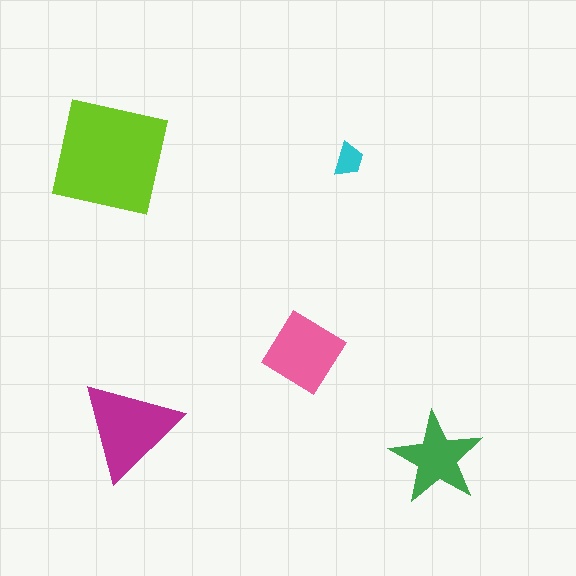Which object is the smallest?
The cyan trapezoid.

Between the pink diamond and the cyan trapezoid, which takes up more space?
The pink diamond.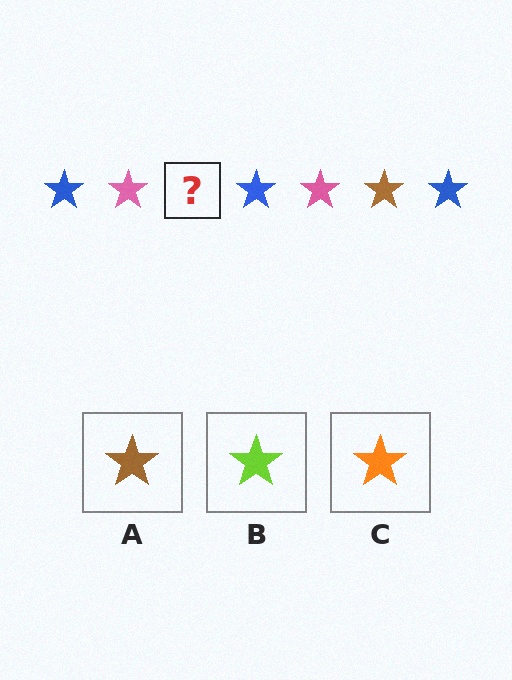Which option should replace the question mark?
Option A.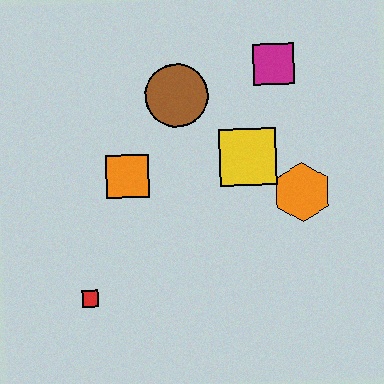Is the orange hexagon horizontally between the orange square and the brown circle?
No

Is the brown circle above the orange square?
Yes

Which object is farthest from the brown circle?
The red square is farthest from the brown circle.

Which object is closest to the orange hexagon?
The yellow square is closest to the orange hexagon.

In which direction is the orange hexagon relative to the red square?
The orange hexagon is to the right of the red square.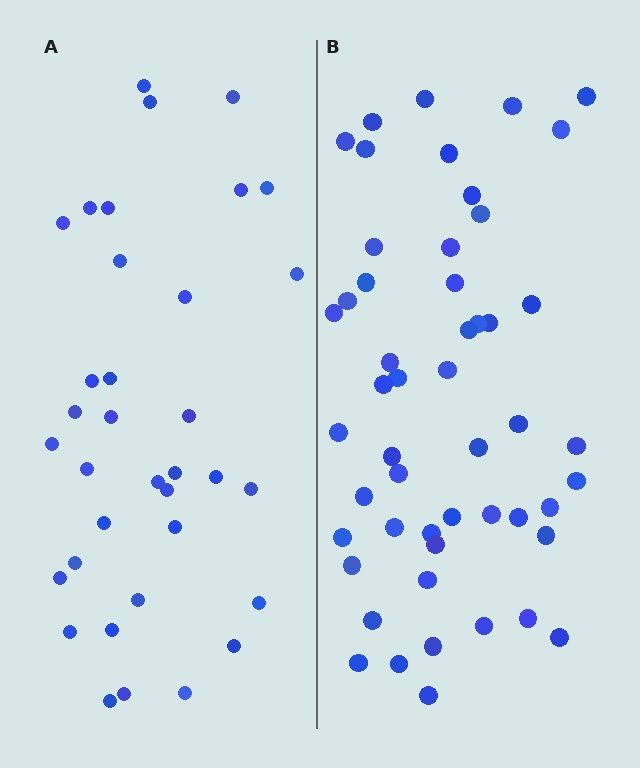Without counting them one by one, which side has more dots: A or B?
Region B (the right region) has more dots.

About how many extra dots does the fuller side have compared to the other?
Region B has approximately 15 more dots than region A.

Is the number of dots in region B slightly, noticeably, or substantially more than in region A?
Region B has substantially more. The ratio is roughly 1.5 to 1.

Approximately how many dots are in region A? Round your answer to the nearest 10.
About 40 dots. (The exact count is 35, which rounds to 40.)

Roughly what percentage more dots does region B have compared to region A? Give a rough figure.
About 45% more.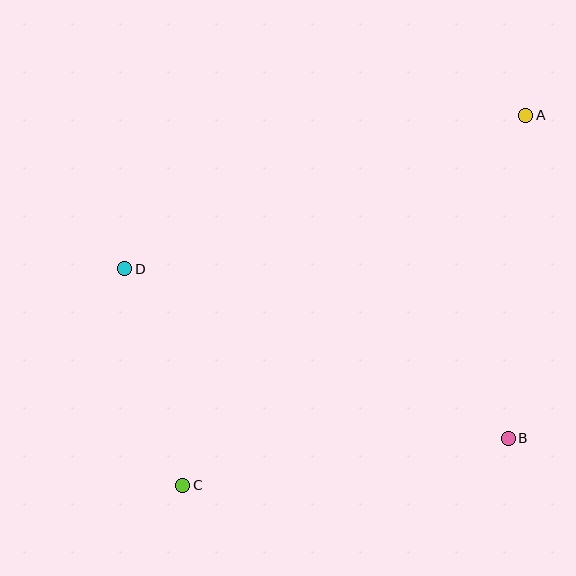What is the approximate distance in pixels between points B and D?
The distance between B and D is approximately 419 pixels.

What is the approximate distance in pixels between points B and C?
The distance between B and C is approximately 329 pixels.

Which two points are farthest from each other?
Points A and C are farthest from each other.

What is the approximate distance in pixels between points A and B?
The distance between A and B is approximately 324 pixels.